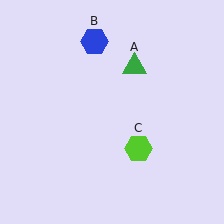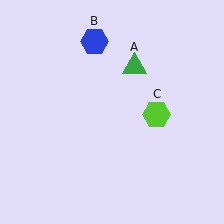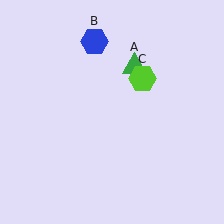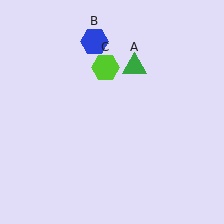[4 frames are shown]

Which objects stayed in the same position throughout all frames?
Green triangle (object A) and blue hexagon (object B) remained stationary.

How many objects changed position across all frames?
1 object changed position: lime hexagon (object C).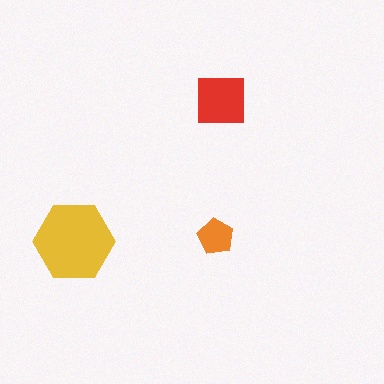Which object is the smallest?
The orange pentagon.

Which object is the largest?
The yellow hexagon.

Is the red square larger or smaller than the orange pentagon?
Larger.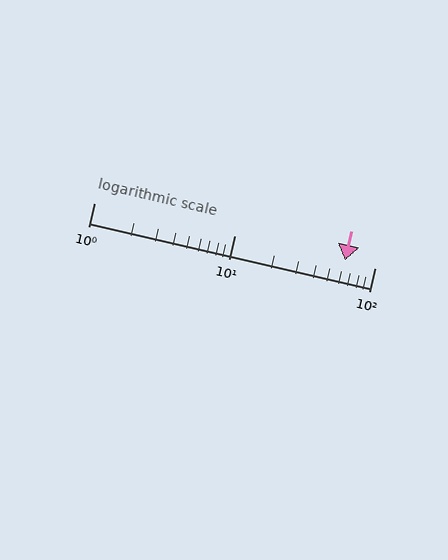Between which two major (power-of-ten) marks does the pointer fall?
The pointer is between 10 and 100.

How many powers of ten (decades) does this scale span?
The scale spans 2 decades, from 1 to 100.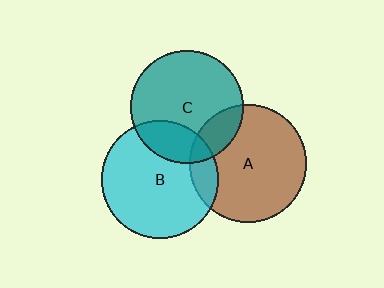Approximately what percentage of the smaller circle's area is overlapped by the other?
Approximately 15%.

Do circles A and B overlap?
Yes.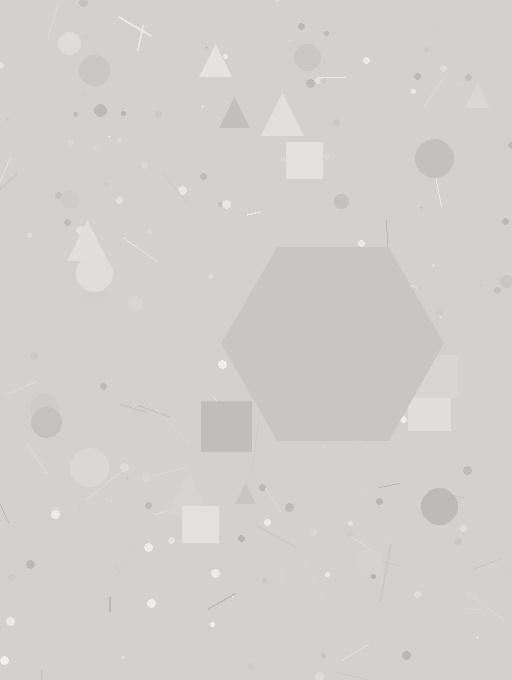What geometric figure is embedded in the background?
A hexagon is embedded in the background.